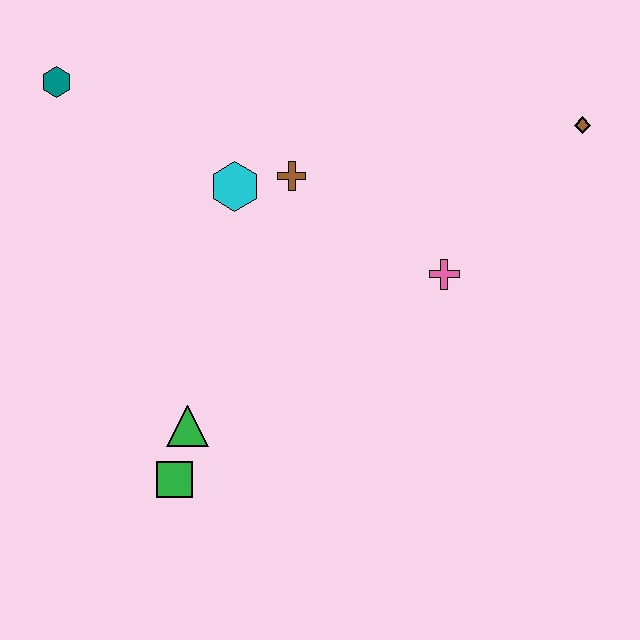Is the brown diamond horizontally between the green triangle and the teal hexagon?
No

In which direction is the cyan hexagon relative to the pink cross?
The cyan hexagon is to the left of the pink cross.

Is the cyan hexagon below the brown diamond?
Yes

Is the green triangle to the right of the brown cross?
No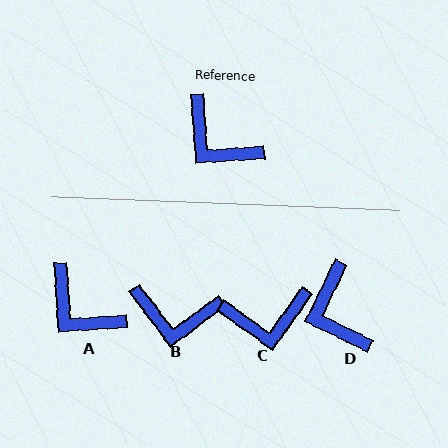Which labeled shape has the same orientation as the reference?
A.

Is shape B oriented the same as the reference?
No, it is off by about 33 degrees.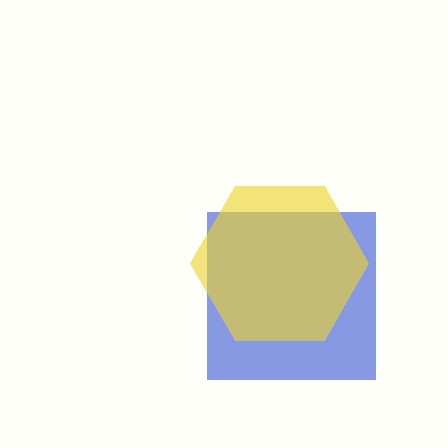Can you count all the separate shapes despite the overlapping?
Yes, there are 2 separate shapes.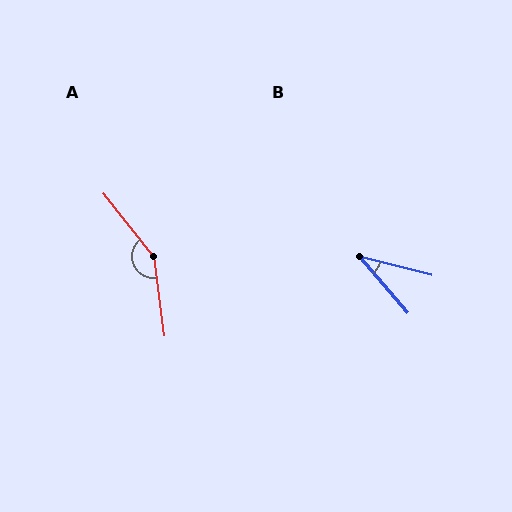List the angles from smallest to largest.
B (35°), A (149°).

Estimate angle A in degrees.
Approximately 149 degrees.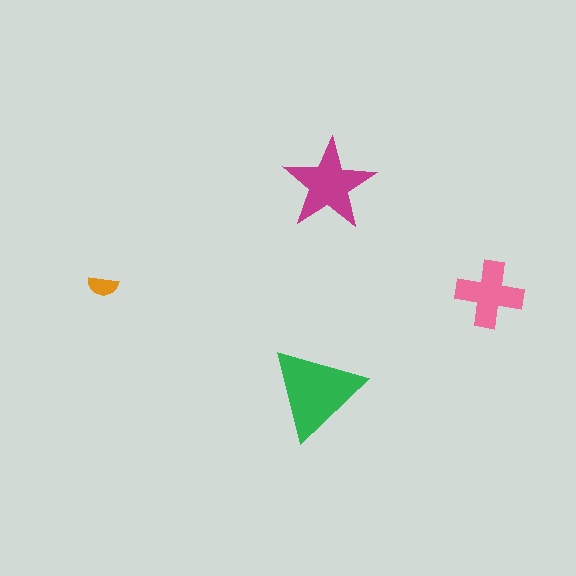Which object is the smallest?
The orange semicircle.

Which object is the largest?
The green triangle.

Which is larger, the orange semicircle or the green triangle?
The green triangle.